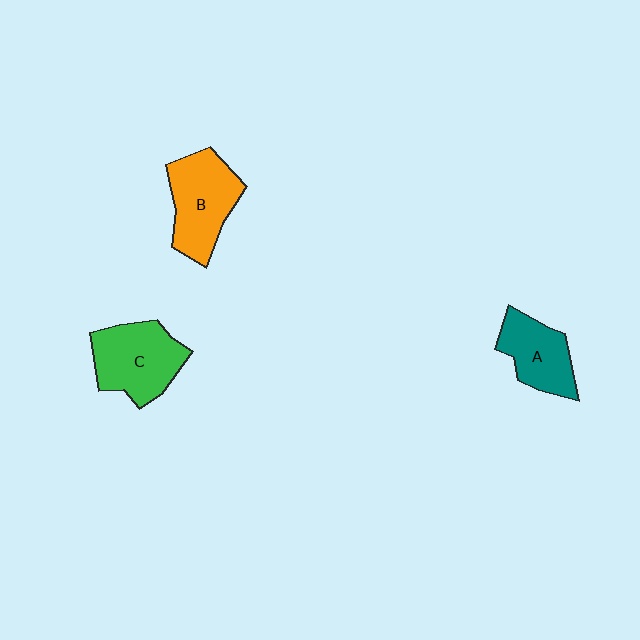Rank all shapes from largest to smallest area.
From largest to smallest: B (orange), C (green), A (teal).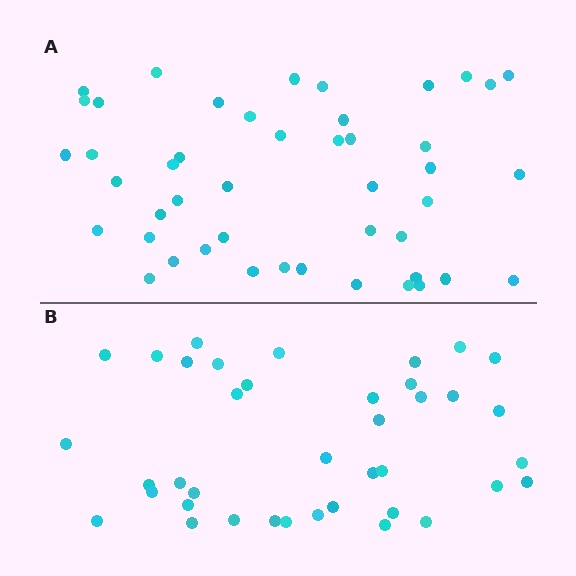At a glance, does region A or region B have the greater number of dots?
Region A (the top region) has more dots.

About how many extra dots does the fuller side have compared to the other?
Region A has roughly 8 or so more dots than region B.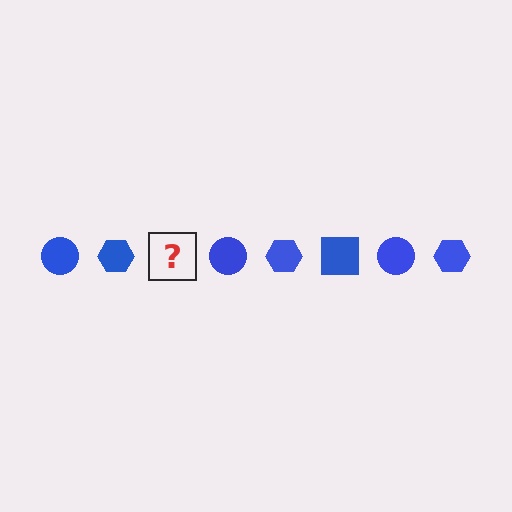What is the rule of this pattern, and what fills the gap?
The rule is that the pattern cycles through circle, hexagon, square shapes in blue. The gap should be filled with a blue square.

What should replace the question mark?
The question mark should be replaced with a blue square.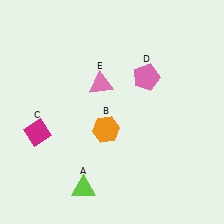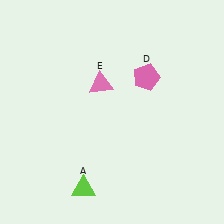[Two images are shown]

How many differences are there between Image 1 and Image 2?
There are 2 differences between the two images.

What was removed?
The magenta diamond (C), the orange hexagon (B) were removed in Image 2.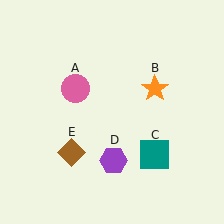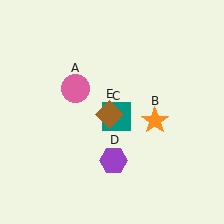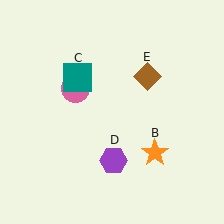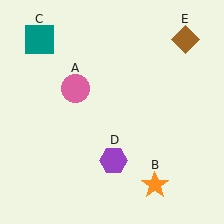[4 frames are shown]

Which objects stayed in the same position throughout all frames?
Pink circle (object A) and purple hexagon (object D) remained stationary.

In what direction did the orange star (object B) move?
The orange star (object B) moved down.